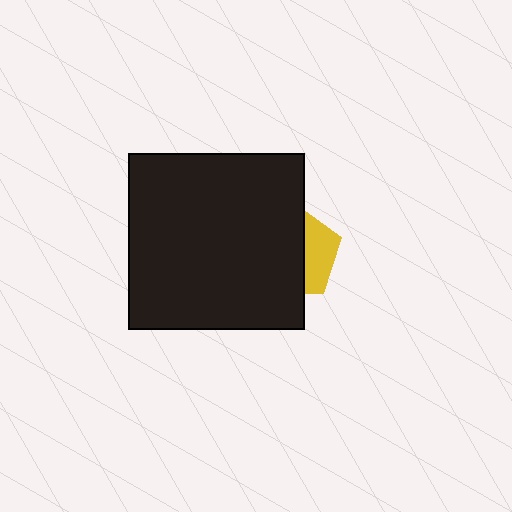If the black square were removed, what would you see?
You would see the complete yellow pentagon.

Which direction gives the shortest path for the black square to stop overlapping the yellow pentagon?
Moving left gives the shortest separation.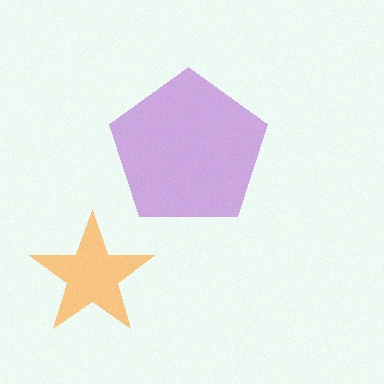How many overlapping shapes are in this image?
There are 2 overlapping shapes in the image.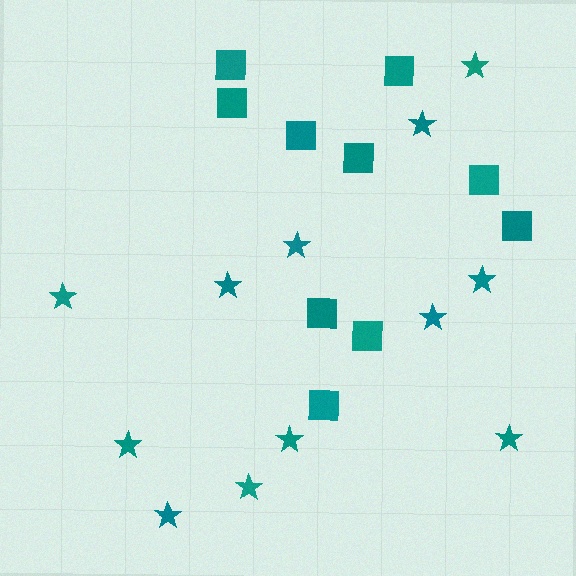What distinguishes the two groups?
There are 2 groups: one group of squares (10) and one group of stars (12).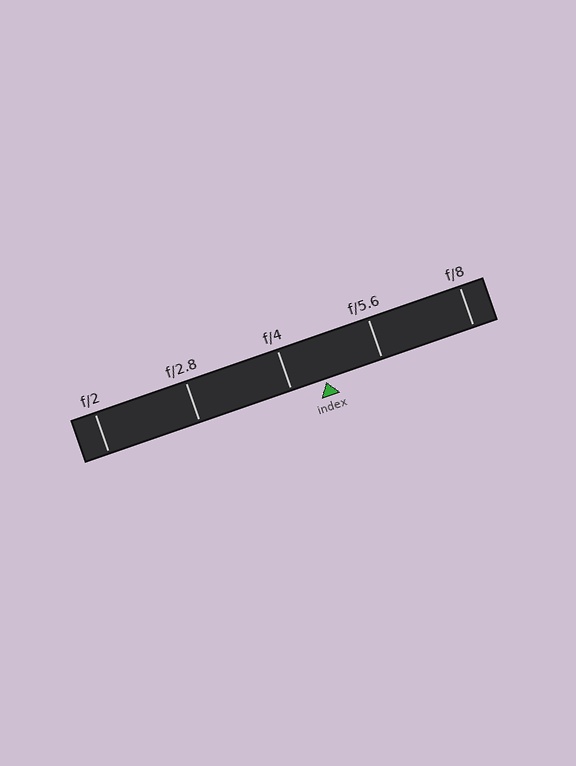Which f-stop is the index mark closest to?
The index mark is closest to f/4.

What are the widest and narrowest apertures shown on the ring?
The widest aperture shown is f/2 and the narrowest is f/8.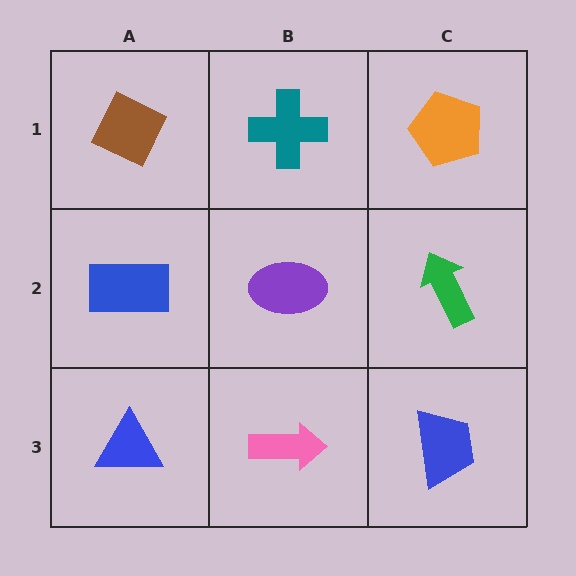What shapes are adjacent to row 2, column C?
An orange pentagon (row 1, column C), a blue trapezoid (row 3, column C), a purple ellipse (row 2, column B).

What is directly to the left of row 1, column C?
A teal cross.